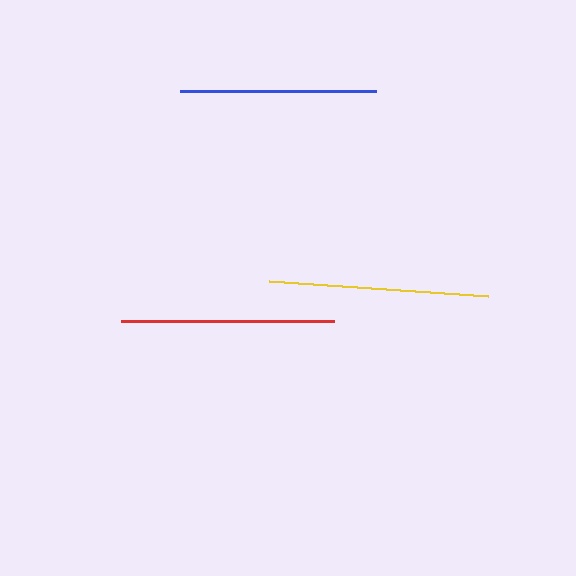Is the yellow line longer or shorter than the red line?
The yellow line is longer than the red line.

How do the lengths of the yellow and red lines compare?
The yellow and red lines are approximately the same length.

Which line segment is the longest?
The yellow line is the longest at approximately 220 pixels.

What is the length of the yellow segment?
The yellow segment is approximately 220 pixels long.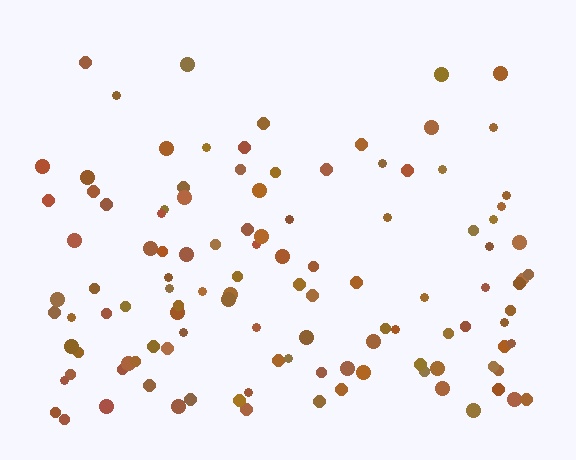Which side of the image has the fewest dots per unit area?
The top.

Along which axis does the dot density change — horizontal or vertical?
Vertical.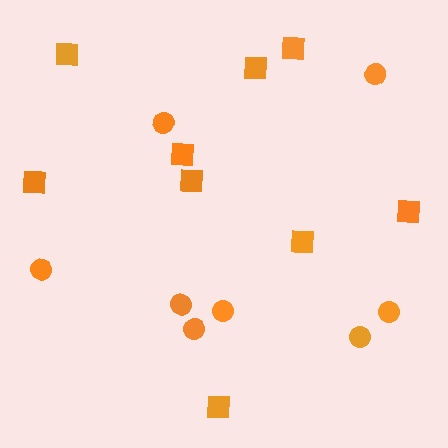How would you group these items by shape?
There are 2 groups: one group of circles (8) and one group of squares (9).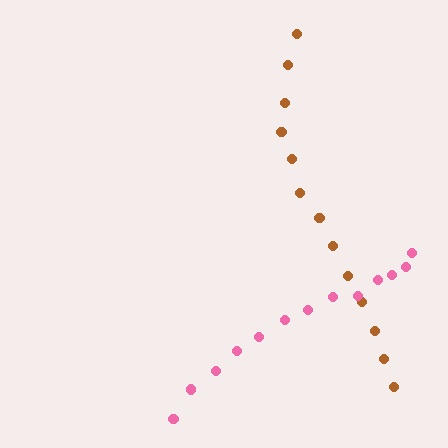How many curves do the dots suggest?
There are 2 distinct paths.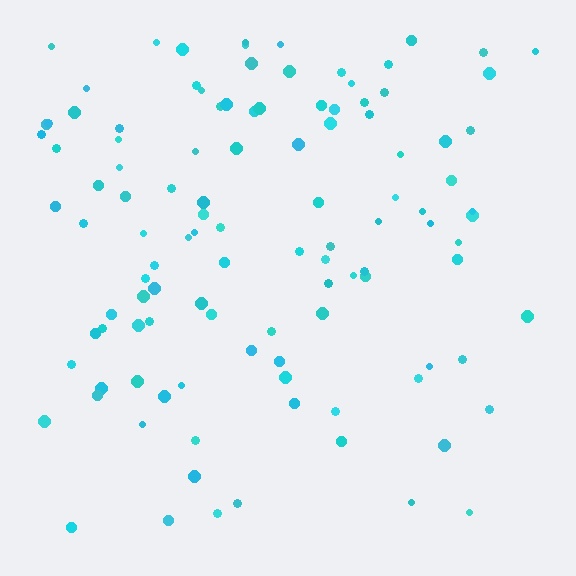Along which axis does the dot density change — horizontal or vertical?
Vertical.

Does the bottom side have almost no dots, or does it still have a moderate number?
Still a moderate number, just noticeably fewer than the top.